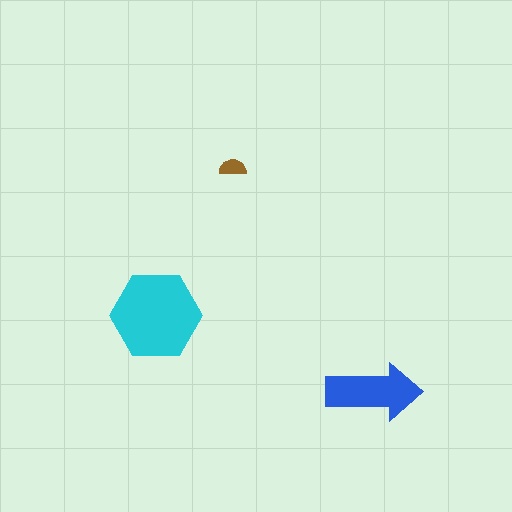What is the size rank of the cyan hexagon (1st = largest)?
1st.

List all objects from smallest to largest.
The brown semicircle, the blue arrow, the cyan hexagon.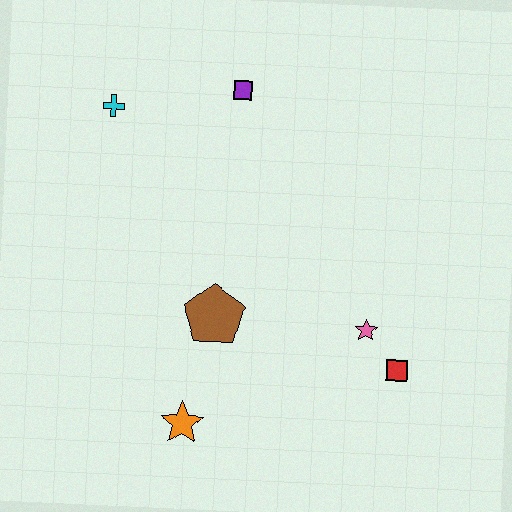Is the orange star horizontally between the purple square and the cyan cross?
Yes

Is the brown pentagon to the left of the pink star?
Yes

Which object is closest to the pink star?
The red square is closest to the pink star.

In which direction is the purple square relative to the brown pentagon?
The purple square is above the brown pentagon.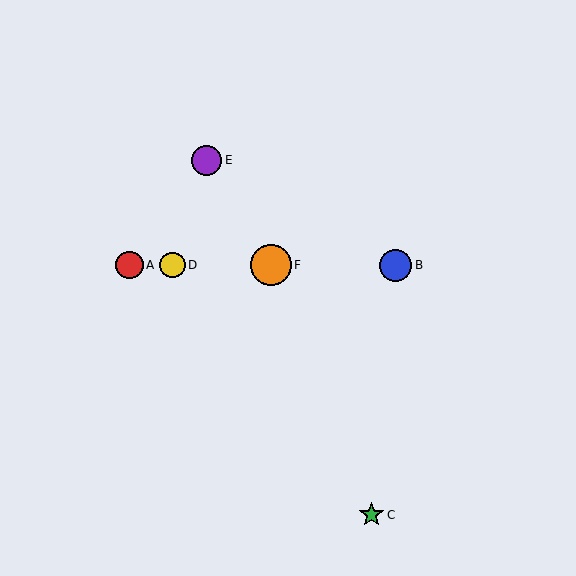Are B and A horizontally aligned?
Yes, both are at y≈265.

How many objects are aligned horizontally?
4 objects (A, B, D, F) are aligned horizontally.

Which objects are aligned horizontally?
Objects A, B, D, F are aligned horizontally.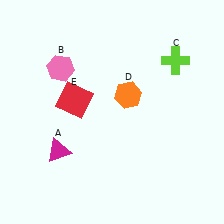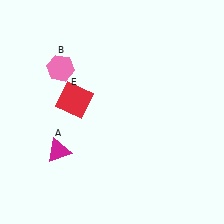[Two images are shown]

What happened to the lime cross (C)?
The lime cross (C) was removed in Image 2. It was in the top-right area of Image 1.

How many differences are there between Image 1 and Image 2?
There are 2 differences between the two images.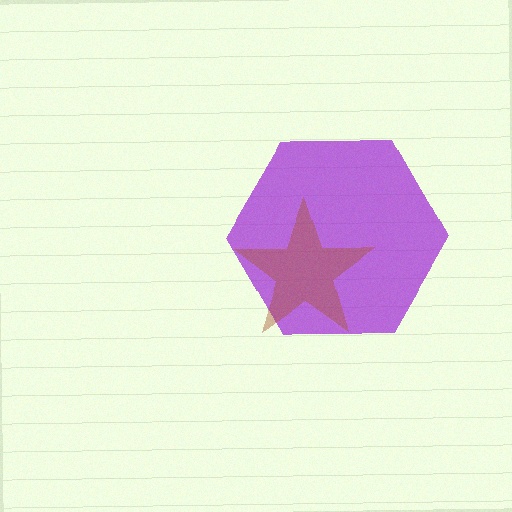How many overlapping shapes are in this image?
There are 2 overlapping shapes in the image.